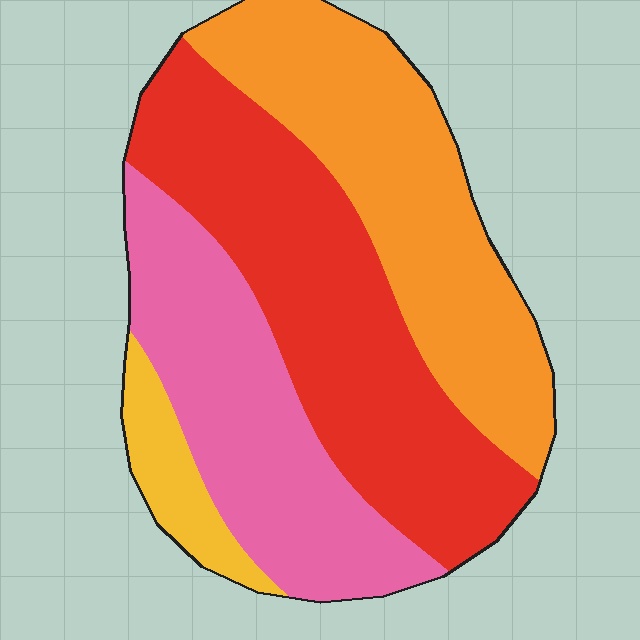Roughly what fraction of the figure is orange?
Orange takes up about one third (1/3) of the figure.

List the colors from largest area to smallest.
From largest to smallest: red, orange, pink, yellow.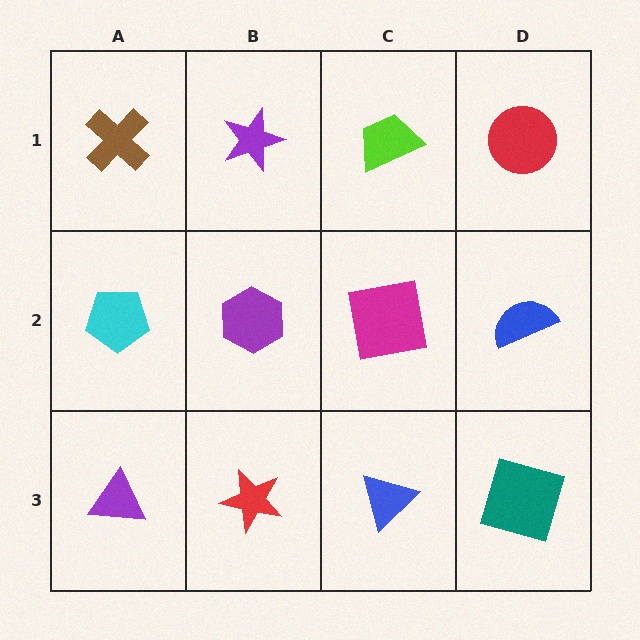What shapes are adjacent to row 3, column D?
A blue semicircle (row 2, column D), a blue triangle (row 3, column C).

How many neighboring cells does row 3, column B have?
3.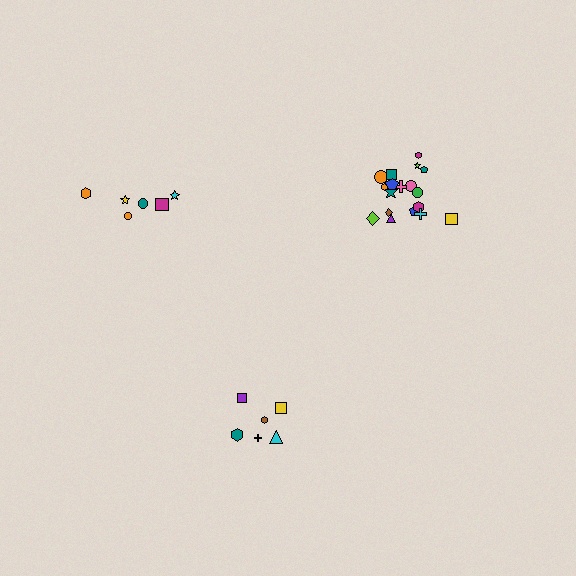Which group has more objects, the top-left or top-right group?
The top-right group.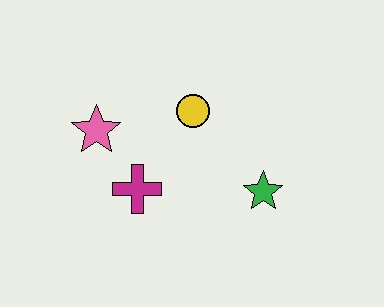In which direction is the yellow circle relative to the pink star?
The yellow circle is to the right of the pink star.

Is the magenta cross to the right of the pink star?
Yes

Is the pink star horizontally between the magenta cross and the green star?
No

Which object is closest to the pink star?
The magenta cross is closest to the pink star.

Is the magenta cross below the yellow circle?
Yes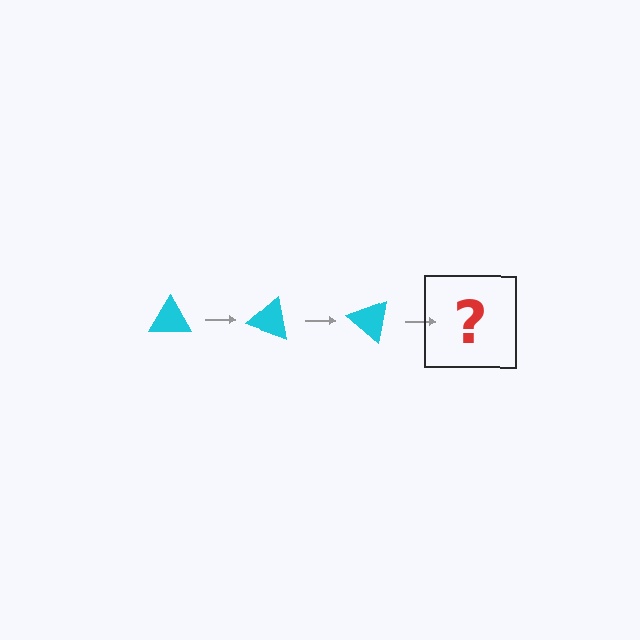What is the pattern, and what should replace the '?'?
The pattern is that the triangle rotates 20 degrees each step. The '?' should be a cyan triangle rotated 60 degrees.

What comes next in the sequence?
The next element should be a cyan triangle rotated 60 degrees.